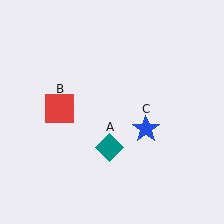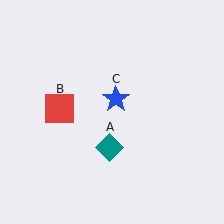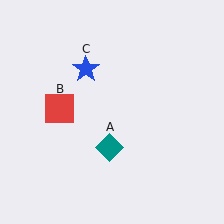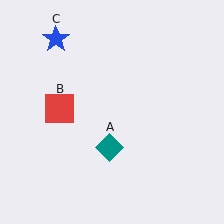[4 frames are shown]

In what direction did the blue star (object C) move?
The blue star (object C) moved up and to the left.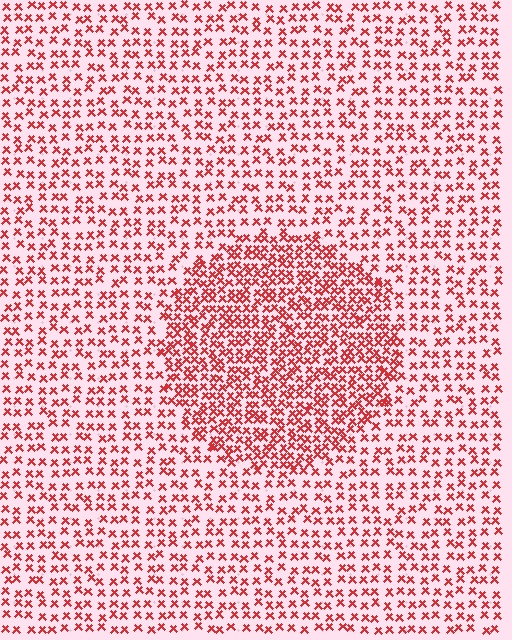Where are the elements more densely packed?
The elements are more densely packed inside the circle boundary.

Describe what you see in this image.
The image contains small red elements arranged at two different densities. A circle-shaped region is visible where the elements are more densely packed than the surrounding area.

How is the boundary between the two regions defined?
The boundary is defined by a change in element density (approximately 1.9x ratio). All elements are the same color, size, and shape.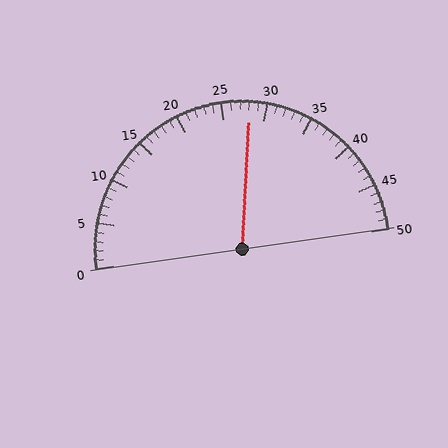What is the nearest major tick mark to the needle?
The nearest major tick mark is 30.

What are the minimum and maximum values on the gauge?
The gauge ranges from 0 to 50.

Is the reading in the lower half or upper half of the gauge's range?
The reading is in the upper half of the range (0 to 50).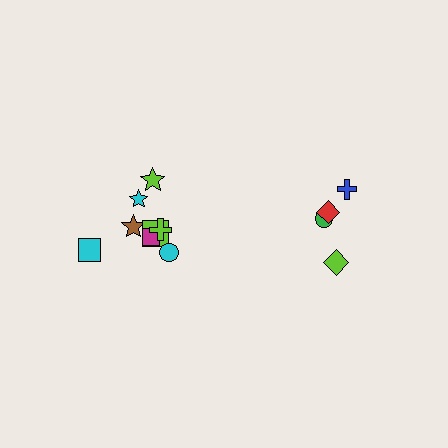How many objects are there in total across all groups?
There are 12 objects.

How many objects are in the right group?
There are 4 objects.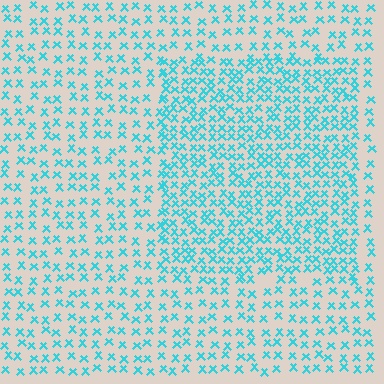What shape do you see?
I see a rectangle.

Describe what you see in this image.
The image contains small cyan elements arranged at two different densities. A rectangle-shaped region is visible where the elements are more densely packed than the surrounding area.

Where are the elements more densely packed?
The elements are more densely packed inside the rectangle boundary.